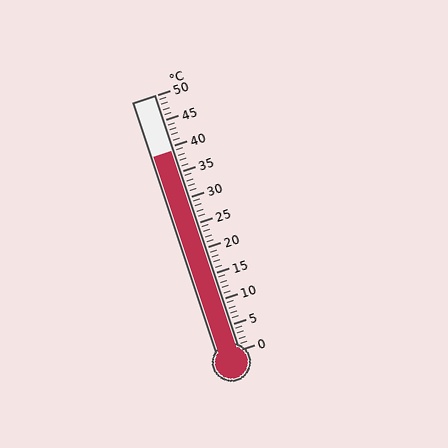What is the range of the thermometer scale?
The thermometer scale ranges from 0°C to 50°C.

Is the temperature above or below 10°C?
The temperature is above 10°C.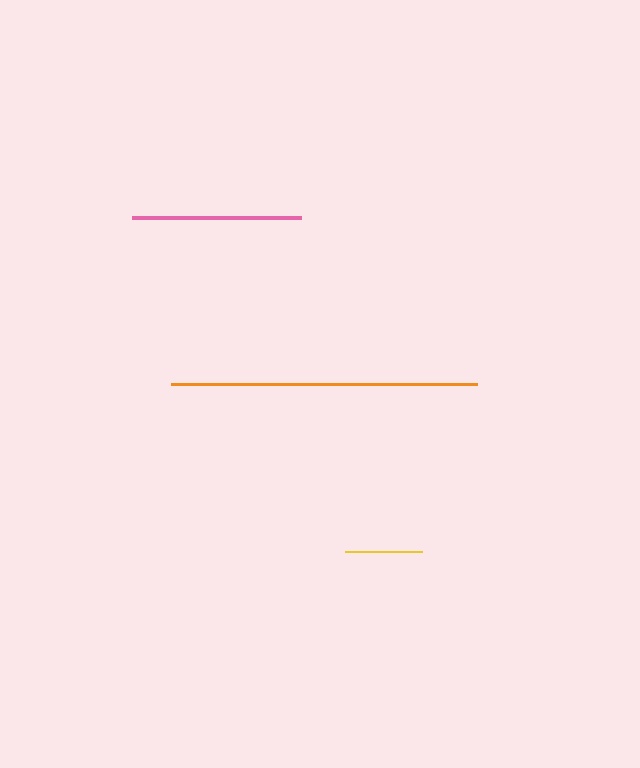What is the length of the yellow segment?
The yellow segment is approximately 77 pixels long.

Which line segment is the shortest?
The yellow line is the shortest at approximately 77 pixels.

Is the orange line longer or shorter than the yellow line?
The orange line is longer than the yellow line.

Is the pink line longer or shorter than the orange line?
The orange line is longer than the pink line.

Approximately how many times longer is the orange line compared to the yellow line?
The orange line is approximately 4.0 times the length of the yellow line.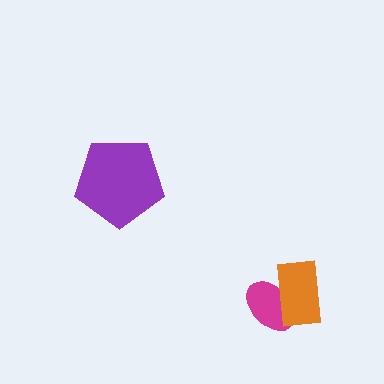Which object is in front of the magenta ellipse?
The orange rectangle is in front of the magenta ellipse.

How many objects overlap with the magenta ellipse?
1 object overlaps with the magenta ellipse.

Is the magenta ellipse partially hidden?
Yes, it is partially covered by another shape.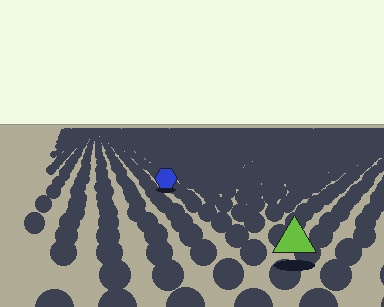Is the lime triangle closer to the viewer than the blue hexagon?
Yes. The lime triangle is closer — you can tell from the texture gradient: the ground texture is coarser near it.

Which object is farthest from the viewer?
The blue hexagon is farthest from the viewer. It appears smaller and the ground texture around it is denser.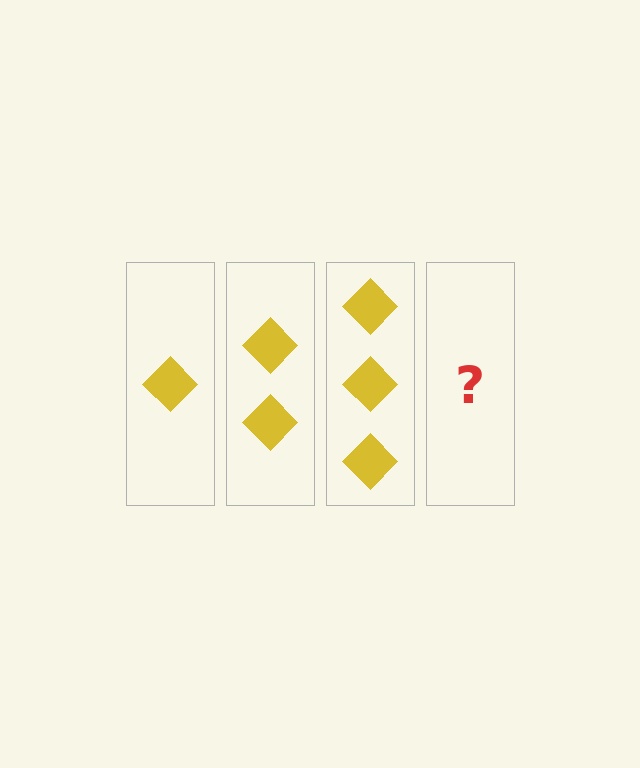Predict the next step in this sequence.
The next step is 4 diamonds.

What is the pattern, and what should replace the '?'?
The pattern is that each step adds one more diamond. The '?' should be 4 diamonds.